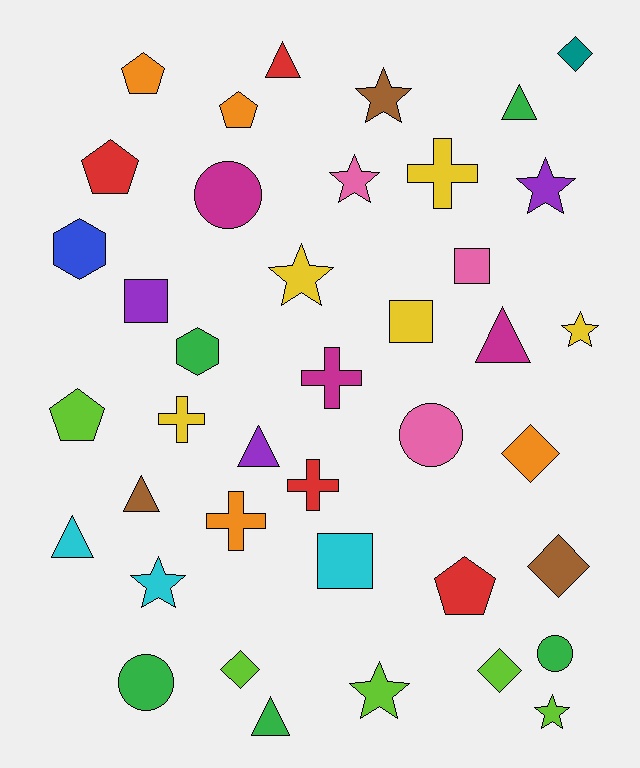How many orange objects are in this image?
There are 4 orange objects.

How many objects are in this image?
There are 40 objects.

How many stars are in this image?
There are 8 stars.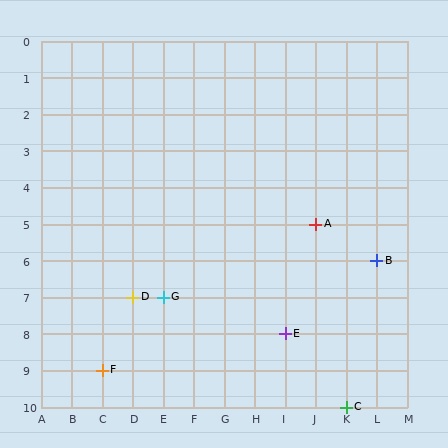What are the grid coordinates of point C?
Point C is at grid coordinates (K, 10).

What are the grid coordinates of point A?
Point A is at grid coordinates (J, 5).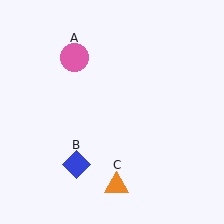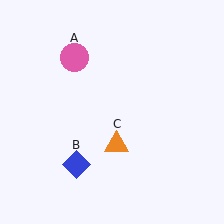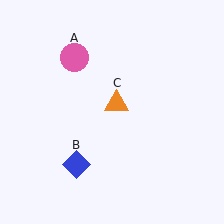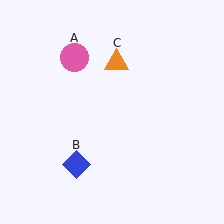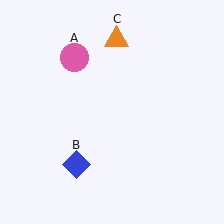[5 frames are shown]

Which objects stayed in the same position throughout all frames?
Pink circle (object A) and blue diamond (object B) remained stationary.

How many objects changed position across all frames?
1 object changed position: orange triangle (object C).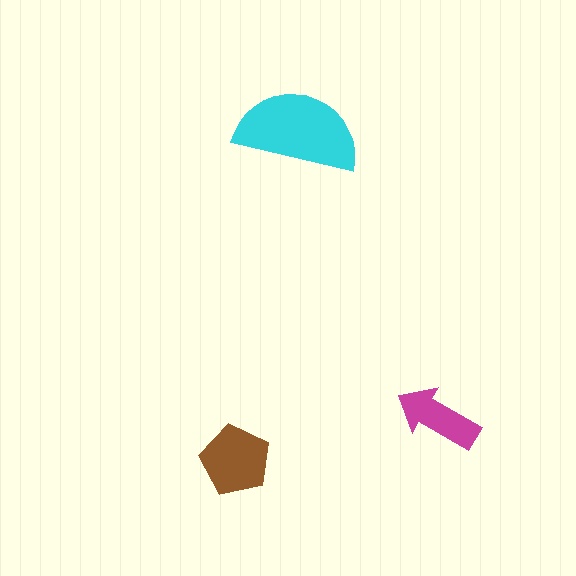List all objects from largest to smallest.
The cyan semicircle, the brown pentagon, the magenta arrow.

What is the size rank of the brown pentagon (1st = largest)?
2nd.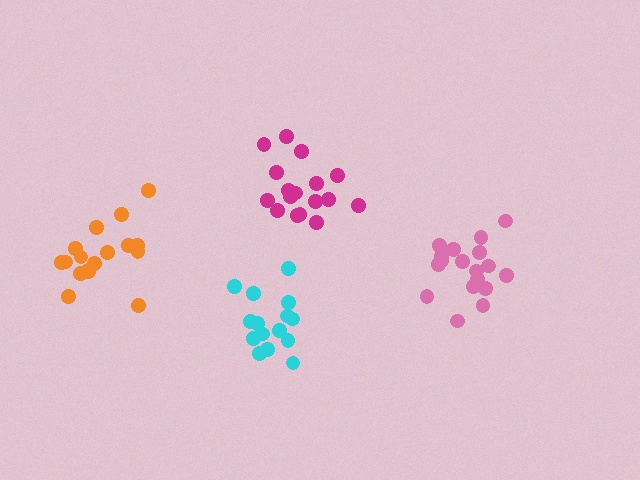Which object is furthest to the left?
The orange cluster is leftmost.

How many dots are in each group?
Group 1: 18 dots, Group 2: 17 dots, Group 3: 15 dots, Group 4: 17 dots (67 total).